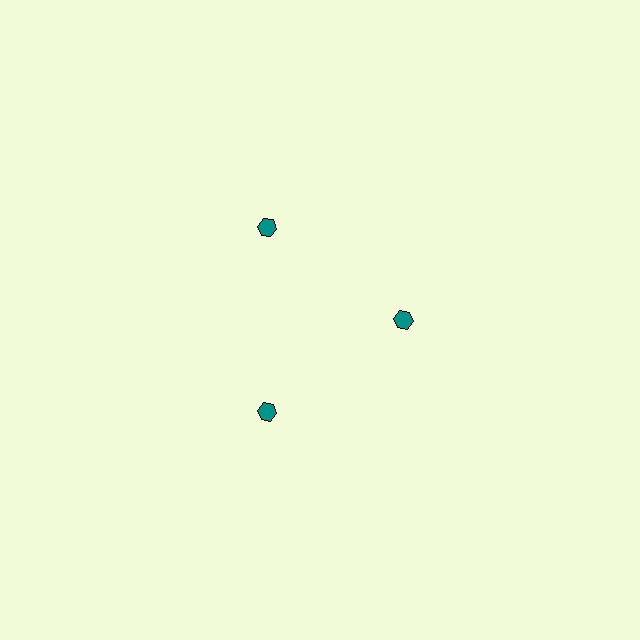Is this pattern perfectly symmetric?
No. The 3 teal hexagons are arranged in a ring, but one element near the 3 o'clock position is pulled inward toward the center, breaking the 3-fold rotational symmetry.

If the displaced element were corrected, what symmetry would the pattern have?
It would have 3-fold rotational symmetry — the pattern would map onto itself every 120 degrees.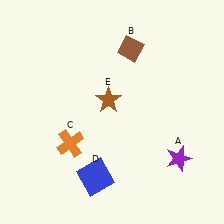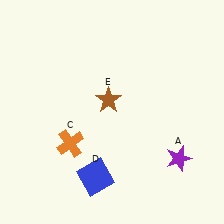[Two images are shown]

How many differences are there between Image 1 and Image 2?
There is 1 difference between the two images.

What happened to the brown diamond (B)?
The brown diamond (B) was removed in Image 2. It was in the top-right area of Image 1.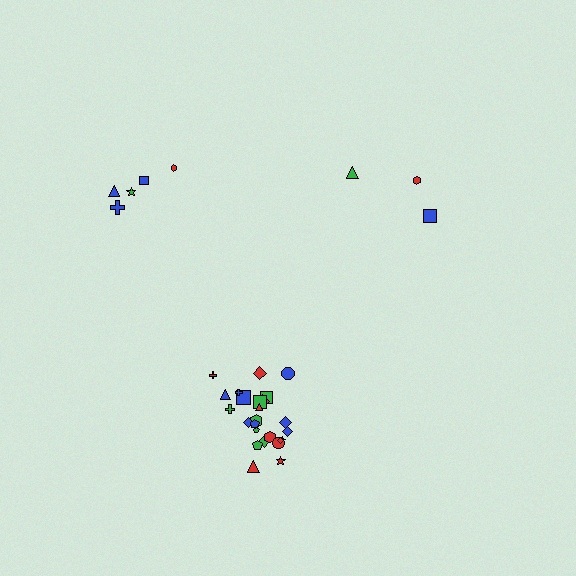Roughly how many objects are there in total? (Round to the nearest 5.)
Roughly 35 objects in total.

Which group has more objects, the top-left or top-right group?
The top-left group.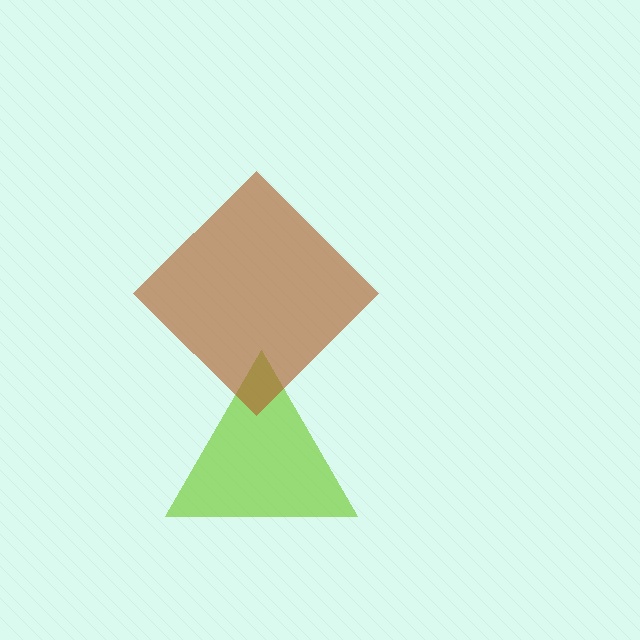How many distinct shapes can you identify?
There are 2 distinct shapes: a lime triangle, a brown diamond.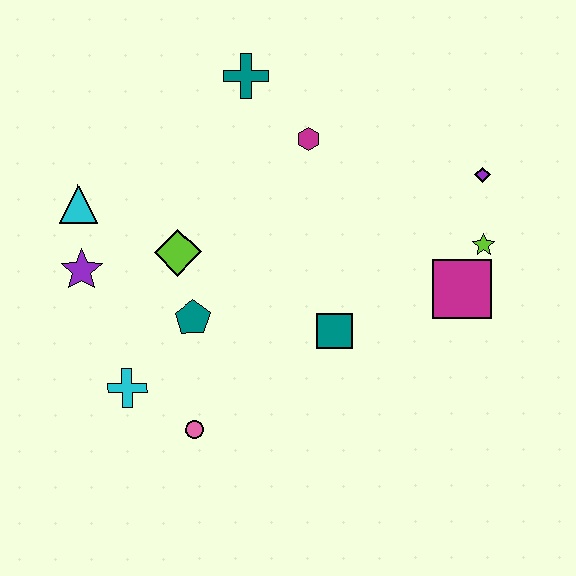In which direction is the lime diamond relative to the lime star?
The lime diamond is to the left of the lime star.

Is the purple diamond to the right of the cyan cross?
Yes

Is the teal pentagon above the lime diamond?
No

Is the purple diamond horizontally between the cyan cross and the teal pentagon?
No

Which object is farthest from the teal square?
The cyan triangle is farthest from the teal square.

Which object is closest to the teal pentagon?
The lime diamond is closest to the teal pentagon.